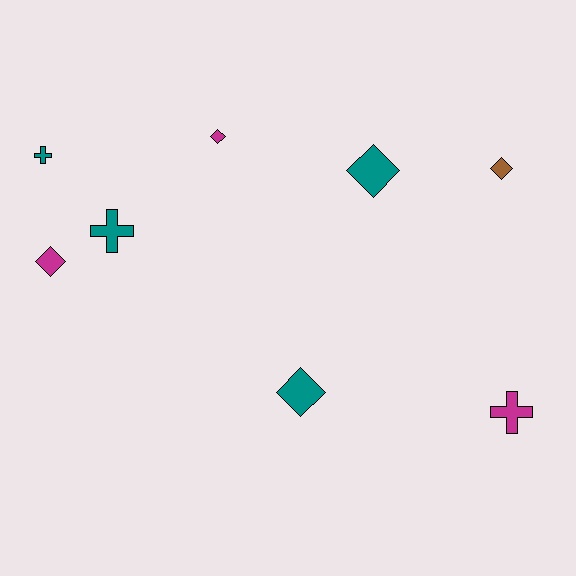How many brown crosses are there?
There are no brown crosses.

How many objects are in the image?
There are 8 objects.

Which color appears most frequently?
Teal, with 4 objects.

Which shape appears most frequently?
Diamond, with 5 objects.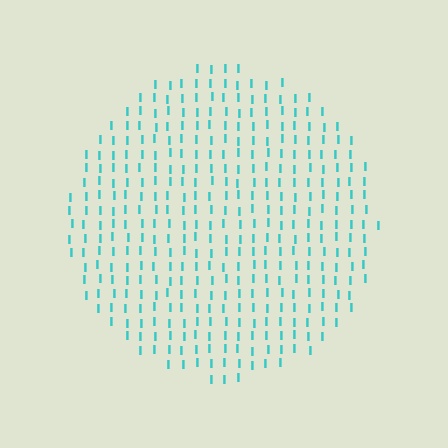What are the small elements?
The small elements are letter I's.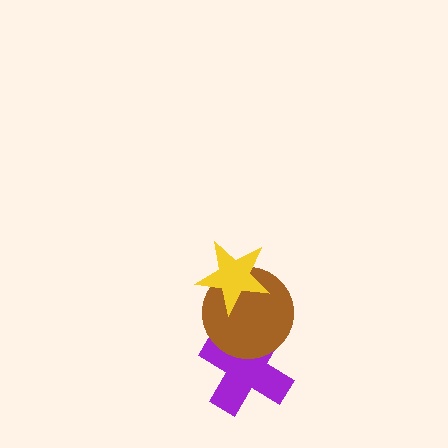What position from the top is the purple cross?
The purple cross is 3rd from the top.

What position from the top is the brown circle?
The brown circle is 2nd from the top.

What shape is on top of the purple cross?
The brown circle is on top of the purple cross.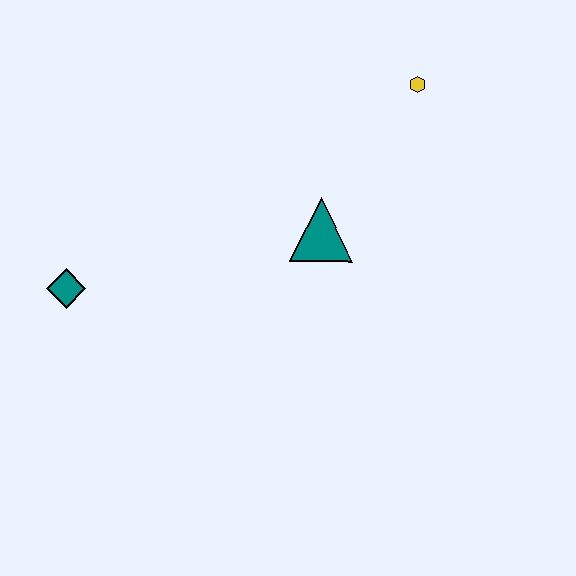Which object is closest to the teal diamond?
The teal triangle is closest to the teal diamond.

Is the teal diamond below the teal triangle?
Yes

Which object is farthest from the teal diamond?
The yellow hexagon is farthest from the teal diamond.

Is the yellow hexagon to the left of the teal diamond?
No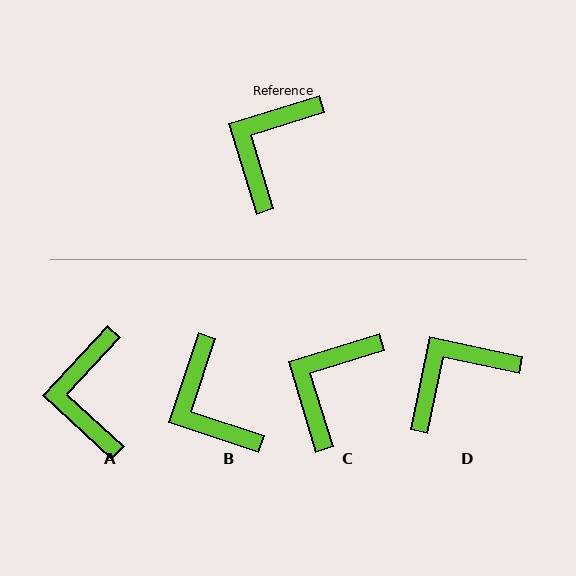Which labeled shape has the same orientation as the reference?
C.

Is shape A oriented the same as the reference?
No, it is off by about 30 degrees.